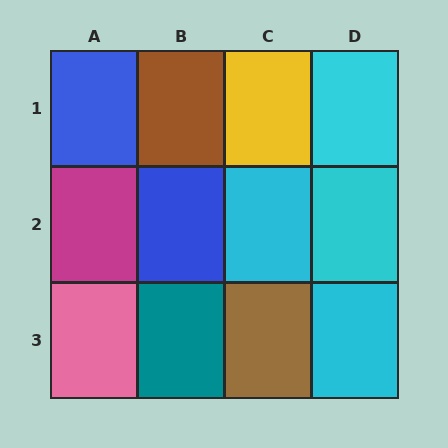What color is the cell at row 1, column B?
Brown.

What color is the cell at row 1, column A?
Blue.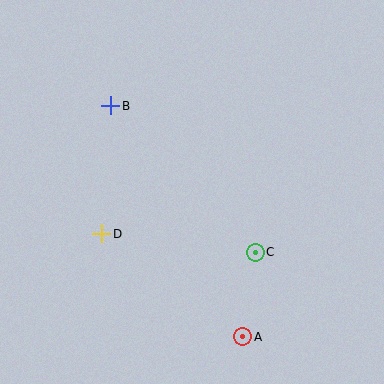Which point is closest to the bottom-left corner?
Point D is closest to the bottom-left corner.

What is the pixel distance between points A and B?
The distance between A and B is 266 pixels.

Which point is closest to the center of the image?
Point C at (255, 252) is closest to the center.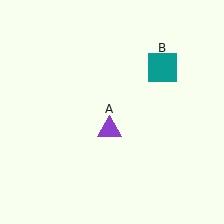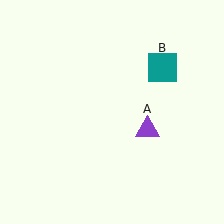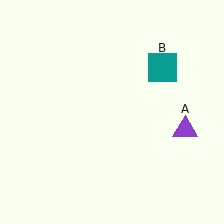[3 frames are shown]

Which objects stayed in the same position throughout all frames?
Teal square (object B) remained stationary.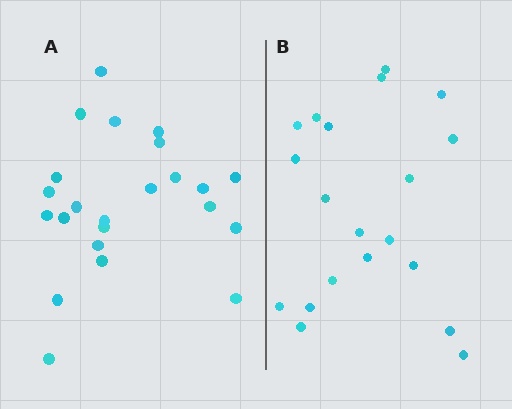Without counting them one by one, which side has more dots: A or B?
Region A (the left region) has more dots.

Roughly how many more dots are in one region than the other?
Region A has just a few more — roughly 2 or 3 more dots than region B.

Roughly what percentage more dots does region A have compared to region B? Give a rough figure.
About 15% more.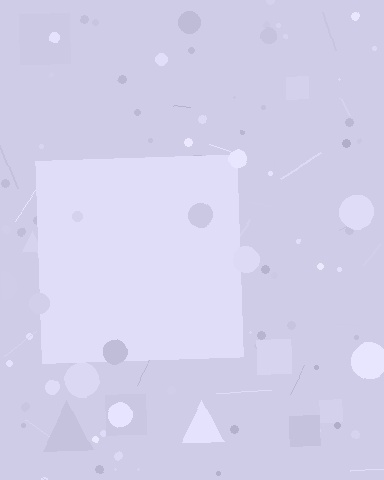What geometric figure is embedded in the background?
A square is embedded in the background.